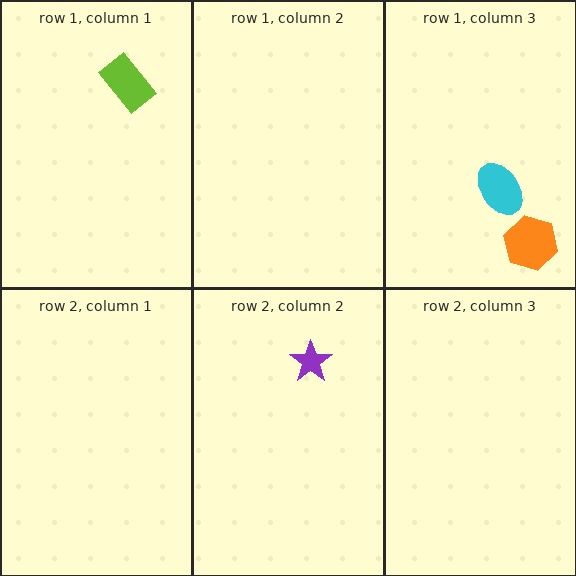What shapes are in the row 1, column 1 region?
The lime rectangle.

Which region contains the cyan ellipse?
The row 1, column 3 region.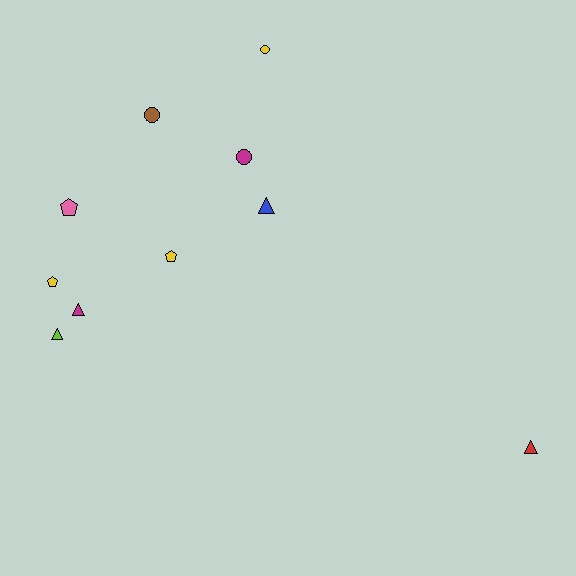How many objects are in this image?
There are 10 objects.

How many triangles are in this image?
There are 4 triangles.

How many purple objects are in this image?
There are no purple objects.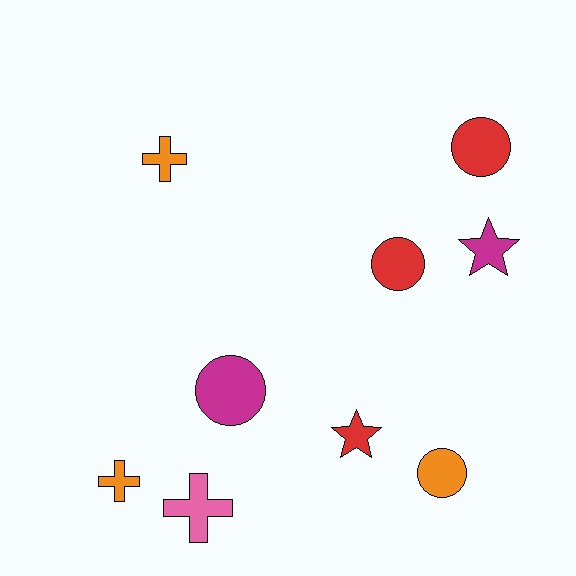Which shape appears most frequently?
Circle, with 4 objects.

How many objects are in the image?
There are 9 objects.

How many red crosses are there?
There are no red crosses.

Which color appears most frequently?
Red, with 3 objects.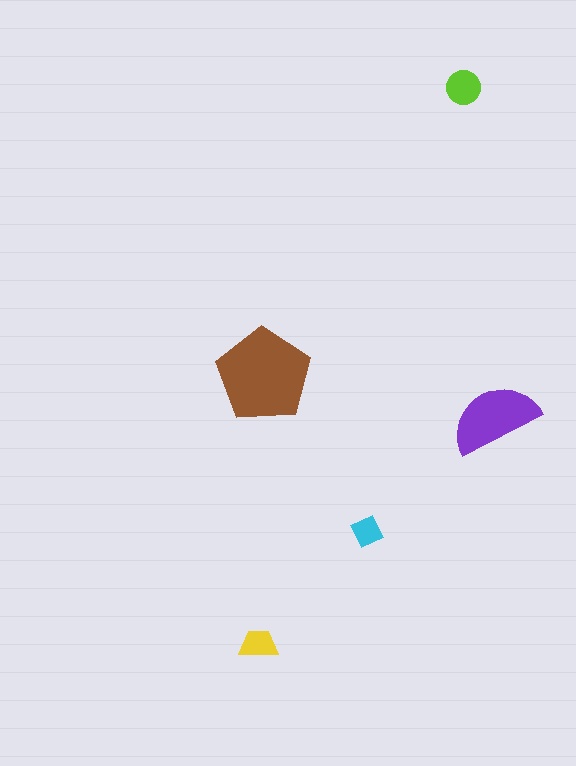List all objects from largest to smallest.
The brown pentagon, the purple semicircle, the lime circle, the yellow trapezoid, the cyan diamond.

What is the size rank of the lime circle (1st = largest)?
3rd.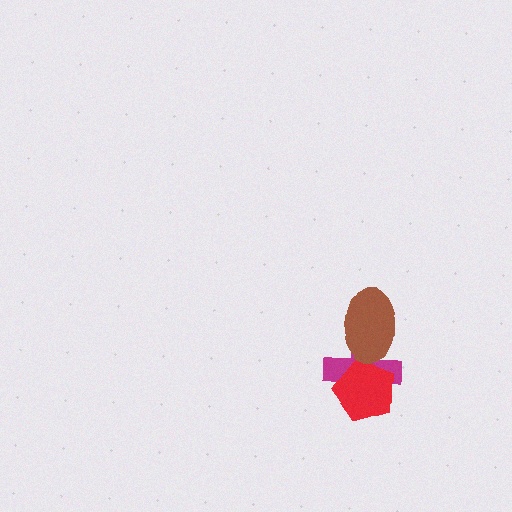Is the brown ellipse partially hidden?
No, no other shape covers it.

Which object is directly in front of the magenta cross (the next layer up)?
The red pentagon is directly in front of the magenta cross.